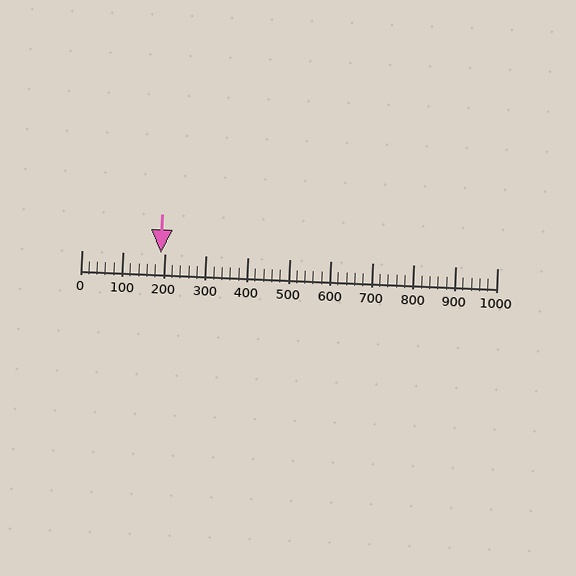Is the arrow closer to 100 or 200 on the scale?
The arrow is closer to 200.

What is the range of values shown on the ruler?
The ruler shows values from 0 to 1000.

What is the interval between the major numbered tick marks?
The major tick marks are spaced 100 units apart.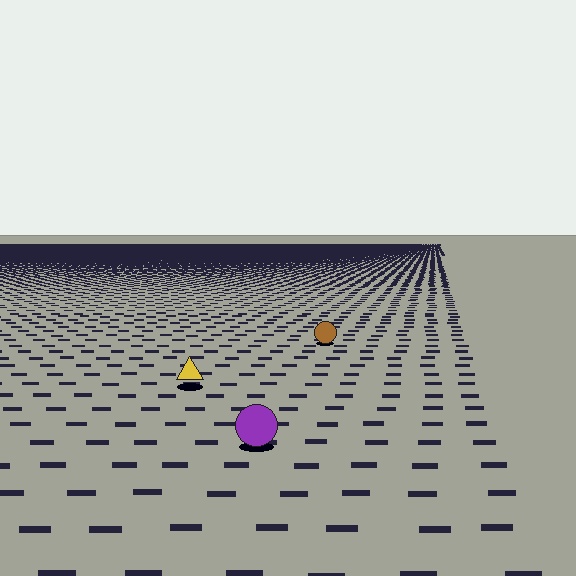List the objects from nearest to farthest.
From nearest to farthest: the purple circle, the yellow triangle, the brown circle.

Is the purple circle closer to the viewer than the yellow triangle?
Yes. The purple circle is closer — you can tell from the texture gradient: the ground texture is coarser near it.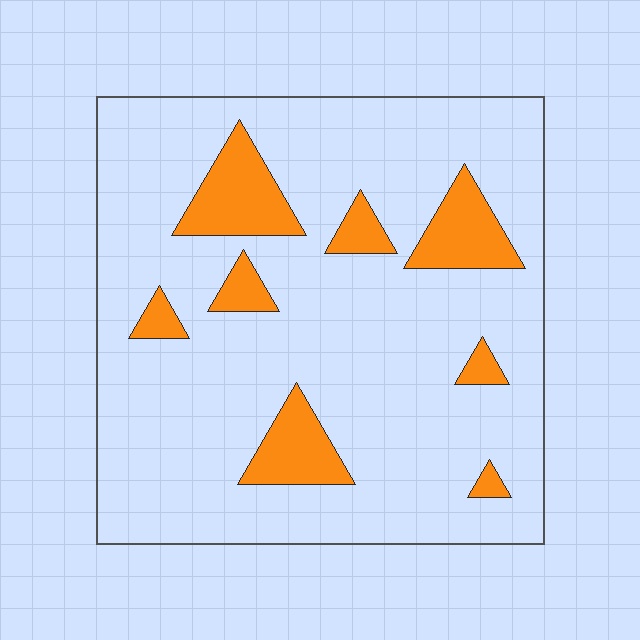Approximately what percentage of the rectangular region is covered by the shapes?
Approximately 15%.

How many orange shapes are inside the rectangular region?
8.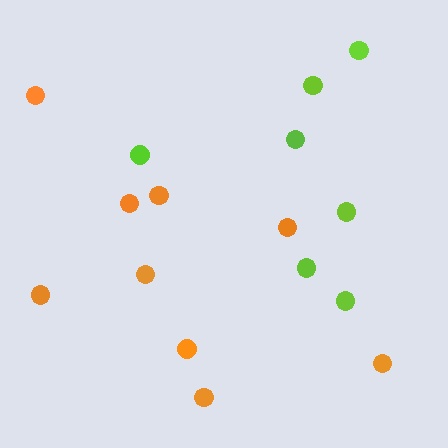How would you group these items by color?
There are 2 groups: one group of orange circles (9) and one group of lime circles (7).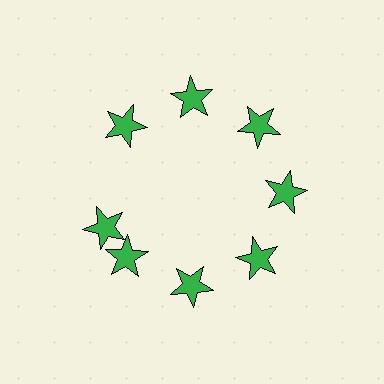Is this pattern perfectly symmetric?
No. The 8 green stars are arranged in a ring, but one element near the 9 o'clock position is rotated out of alignment along the ring, breaking the 8-fold rotational symmetry.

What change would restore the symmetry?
The symmetry would be restored by rotating it back into even spacing with its neighbors so that all 8 stars sit at equal angles and equal distance from the center.